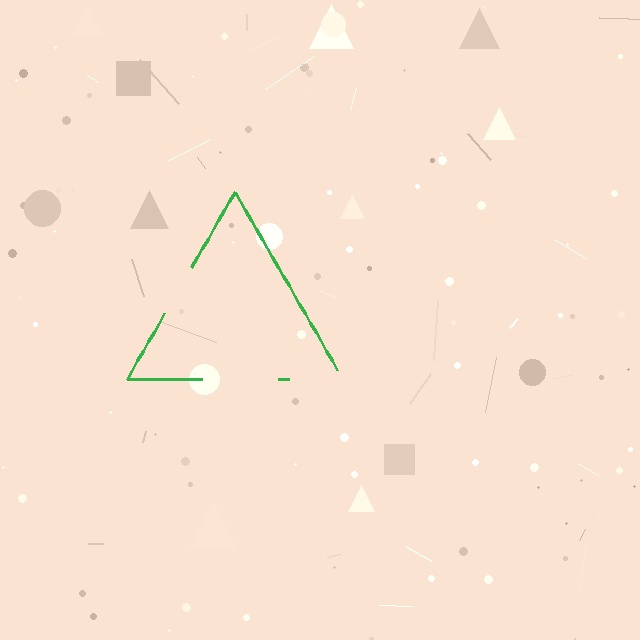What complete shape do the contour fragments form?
The contour fragments form a triangle.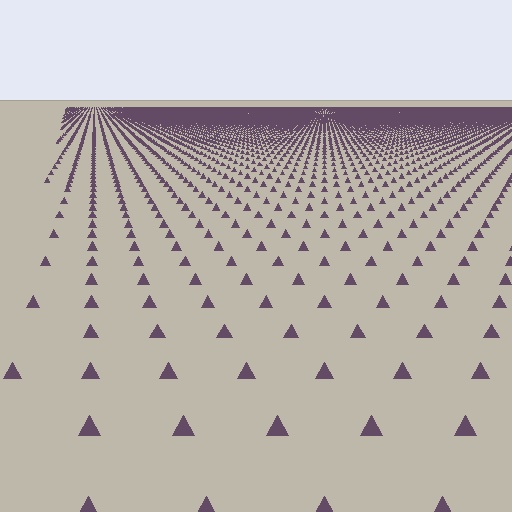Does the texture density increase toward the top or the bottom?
Density increases toward the top.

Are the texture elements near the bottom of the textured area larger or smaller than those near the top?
Larger. Near the bottom, elements are closer to the viewer and appear at a bigger on-screen size.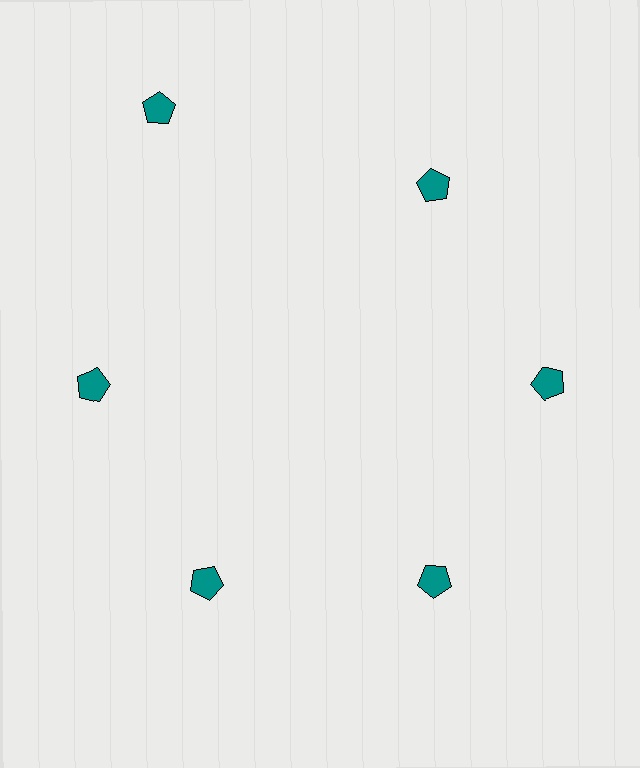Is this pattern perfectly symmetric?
No. The 6 teal pentagons are arranged in a ring, but one element near the 11 o'clock position is pushed outward from the center, breaking the 6-fold rotational symmetry.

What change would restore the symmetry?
The symmetry would be restored by moving it inward, back onto the ring so that all 6 pentagons sit at equal angles and equal distance from the center.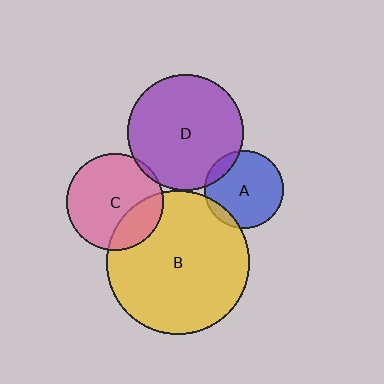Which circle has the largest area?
Circle B (yellow).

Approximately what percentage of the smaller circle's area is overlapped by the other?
Approximately 5%.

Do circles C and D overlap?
Yes.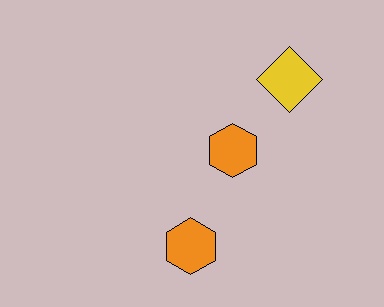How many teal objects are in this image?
There are no teal objects.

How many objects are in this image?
There are 3 objects.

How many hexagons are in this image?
There are 2 hexagons.